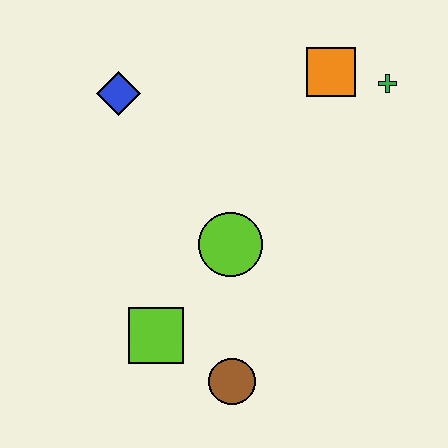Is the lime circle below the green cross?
Yes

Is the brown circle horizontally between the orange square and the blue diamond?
Yes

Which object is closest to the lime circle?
The lime square is closest to the lime circle.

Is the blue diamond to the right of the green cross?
No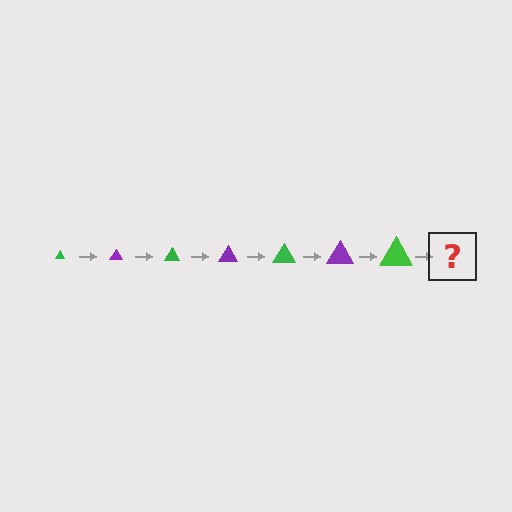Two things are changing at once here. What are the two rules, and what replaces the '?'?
The two rules are that the triangle grows larger each step and the color cycles through green and purple. The '?' should be a purple triangle, larger than the previous one.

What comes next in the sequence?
The next element should be a purple triangle, larger than the previous one.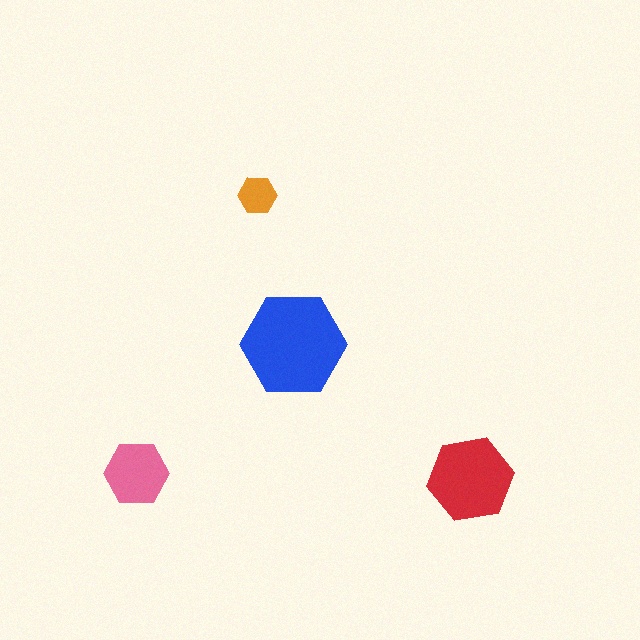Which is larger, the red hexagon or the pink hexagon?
The red one.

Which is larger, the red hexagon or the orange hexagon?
The red one.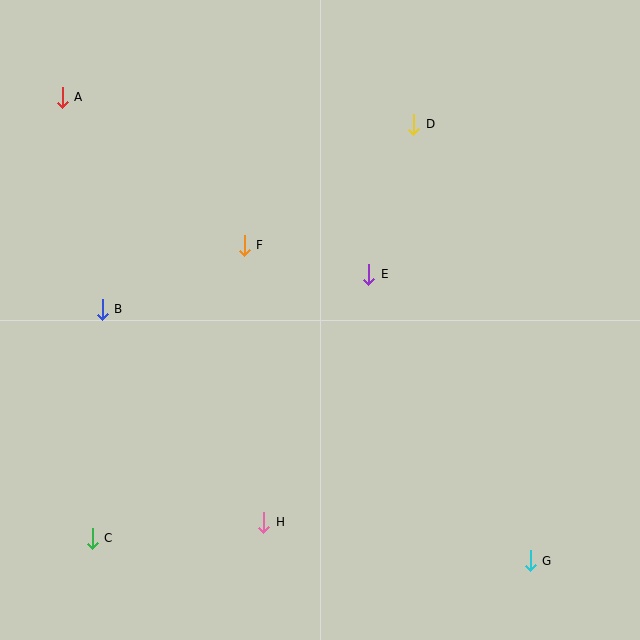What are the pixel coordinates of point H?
Point H is at (264, 522).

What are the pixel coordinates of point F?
Point F is at (244, 245).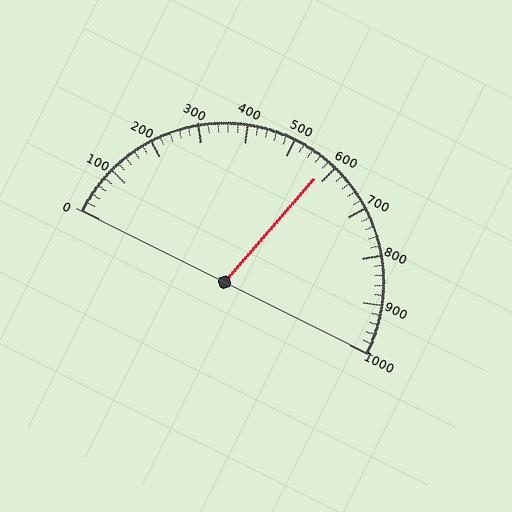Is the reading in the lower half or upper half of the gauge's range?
The reading is in the upper half of the range (0 to 1000).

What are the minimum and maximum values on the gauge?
The gauge ranges from 0 to 1000.